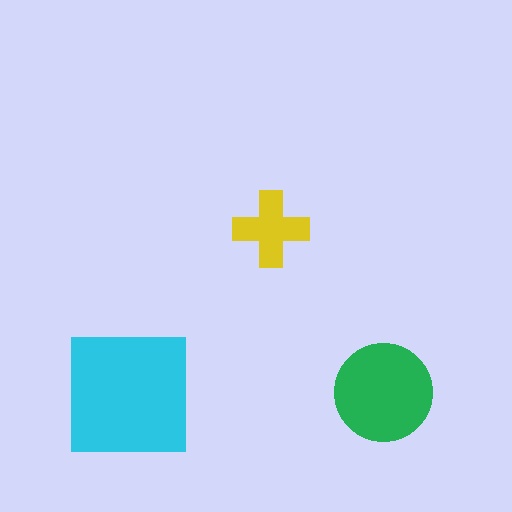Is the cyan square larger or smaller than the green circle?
Larger.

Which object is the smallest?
The yellow cross.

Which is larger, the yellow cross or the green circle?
The green circle.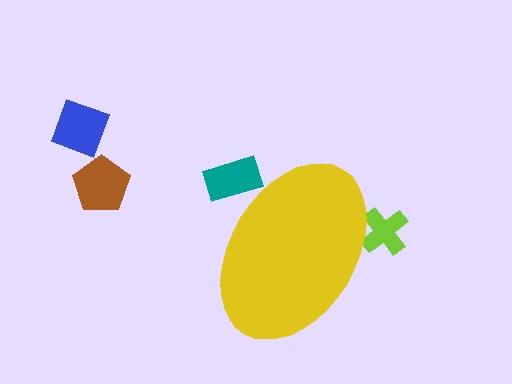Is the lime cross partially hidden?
Yes, the lime cross is partially hidden behind the yellow ellipse.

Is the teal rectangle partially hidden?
Yes, the teal rectangle is partially hidden behind the yellow ellipse.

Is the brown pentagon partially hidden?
No, the brown pentagon is fully visible.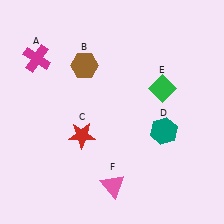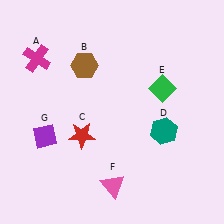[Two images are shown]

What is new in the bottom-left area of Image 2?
A purple diamond (G) was added in the bottom-left area of Image 2.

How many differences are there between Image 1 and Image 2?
There is 1 difference between the two images.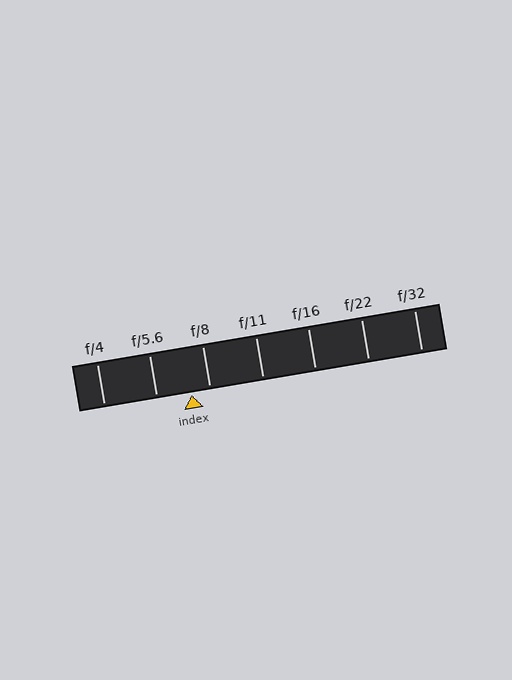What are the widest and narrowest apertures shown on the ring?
The widest aperture shown is f/4 and the narrowest is f/32.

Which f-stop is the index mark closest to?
The index mark is closest to f/8.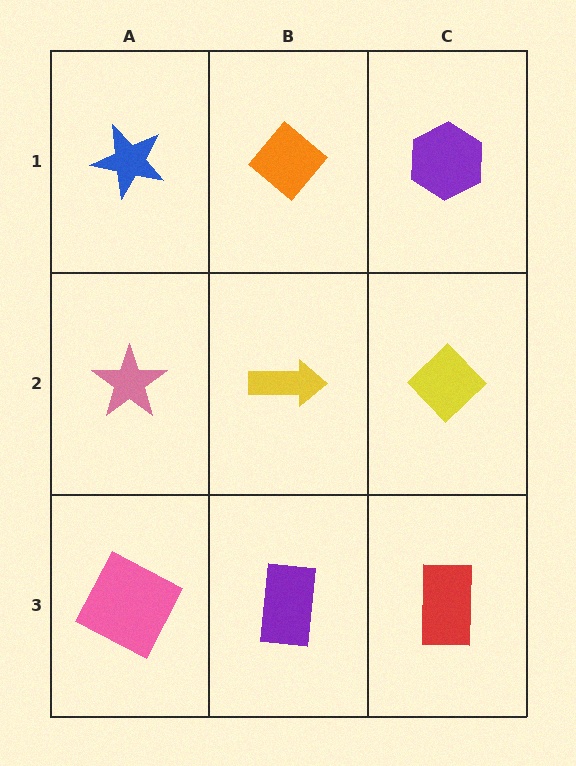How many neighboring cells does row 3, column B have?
3.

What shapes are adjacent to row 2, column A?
A blue star (row 1, column A), a pink square (row 3, column A), a yellow arrow (row 2, column B).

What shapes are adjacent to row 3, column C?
A yellow diamond (row 2, column C), a purple rectangle (row 3, column B).